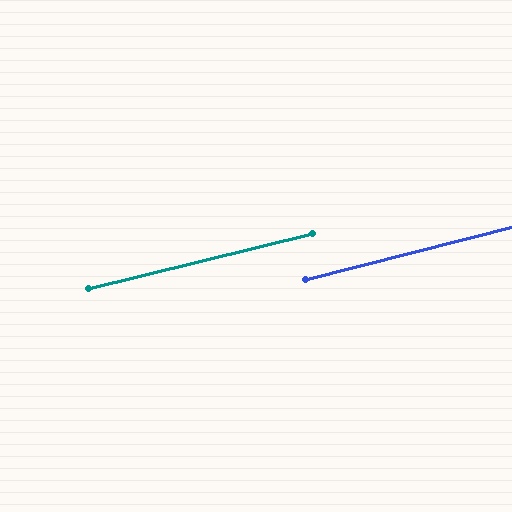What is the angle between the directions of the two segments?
Approximately 0 degrees.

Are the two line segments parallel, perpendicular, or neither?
Parallel — their directions differ by only 0.4°.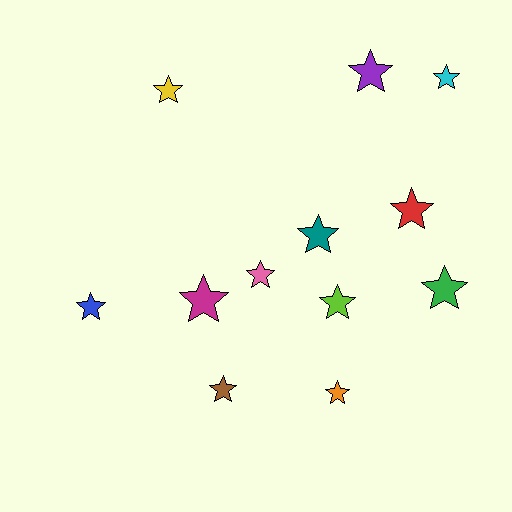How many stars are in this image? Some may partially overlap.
There are 12 stars.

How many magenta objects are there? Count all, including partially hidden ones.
There is 1 magenta object.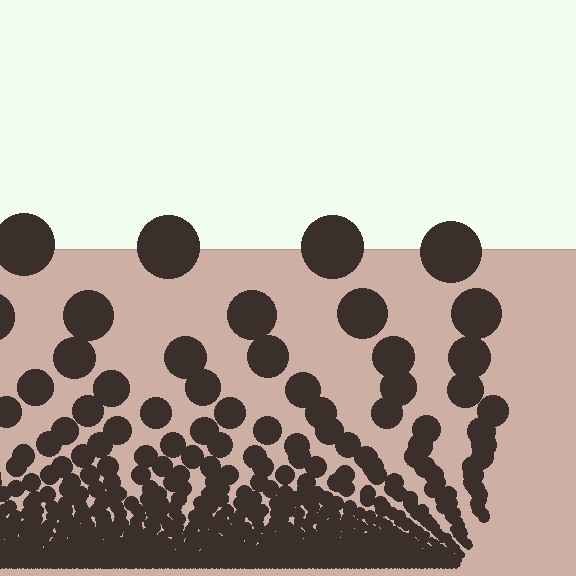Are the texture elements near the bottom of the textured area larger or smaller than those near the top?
Smaller. The gradient is inverted — elements near the bottom are smaller and denser.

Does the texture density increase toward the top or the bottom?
Density increases toward the bottom.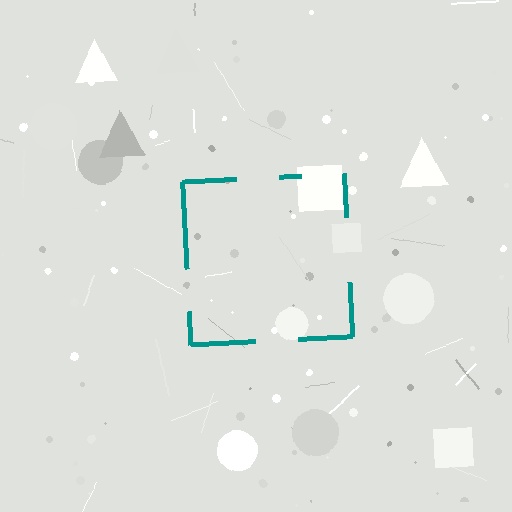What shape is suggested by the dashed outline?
The dashed outline suggests a square.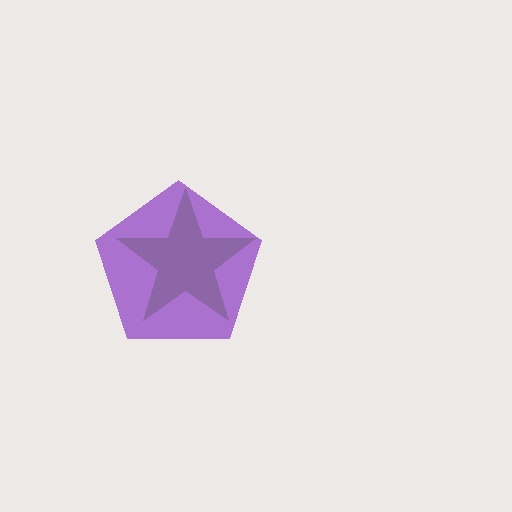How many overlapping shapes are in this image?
There are 2 overlapping shapes in the image.